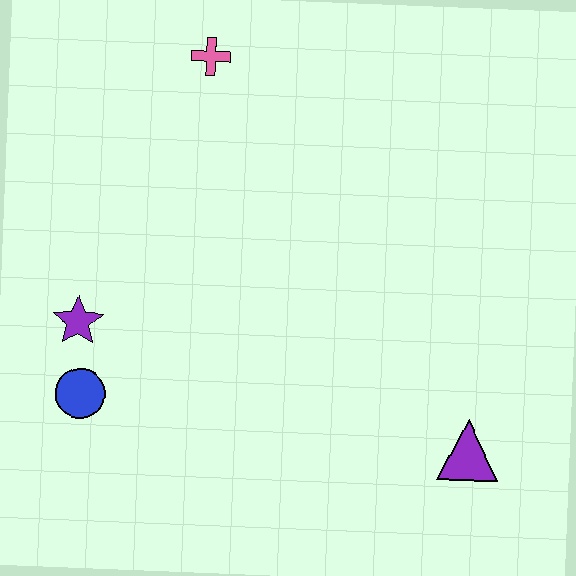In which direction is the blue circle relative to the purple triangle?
The blue circle is to the left of the purple triangle.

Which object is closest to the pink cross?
The purple star is closest to the pink cross.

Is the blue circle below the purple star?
Yes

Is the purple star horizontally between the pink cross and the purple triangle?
No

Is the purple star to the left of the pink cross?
Yes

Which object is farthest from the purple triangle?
The pink cross is farthest from the purple triangle.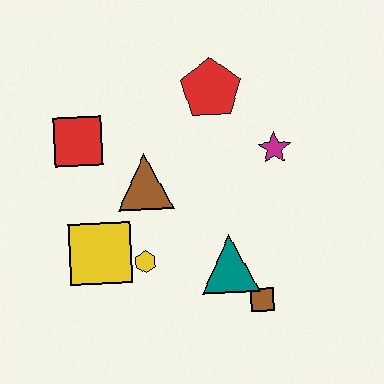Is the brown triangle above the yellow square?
Yes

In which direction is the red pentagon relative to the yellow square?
The red pentagon is above the yellow square.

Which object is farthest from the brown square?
The red square is farthest from the brown square.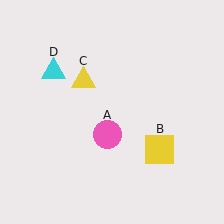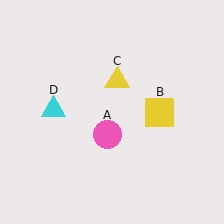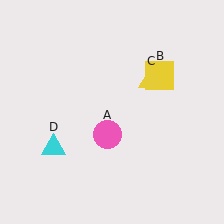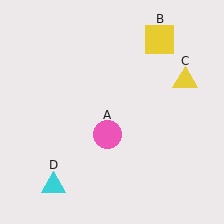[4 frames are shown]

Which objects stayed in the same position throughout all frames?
Pink circle (object A) remained stationary.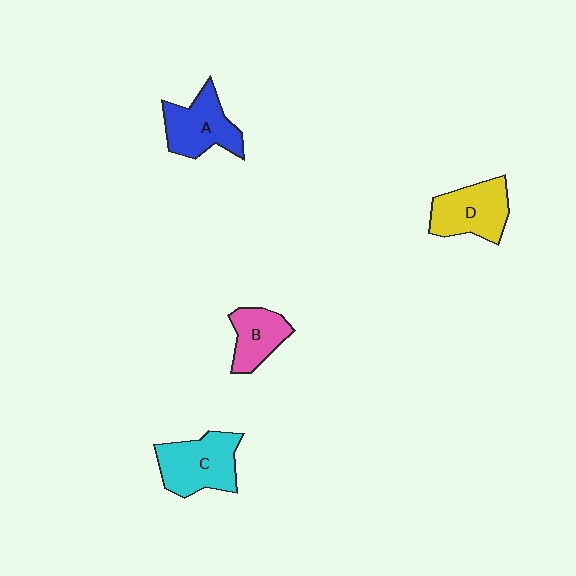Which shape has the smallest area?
Shape B (pink).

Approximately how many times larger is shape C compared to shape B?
Approximately 1.5 times.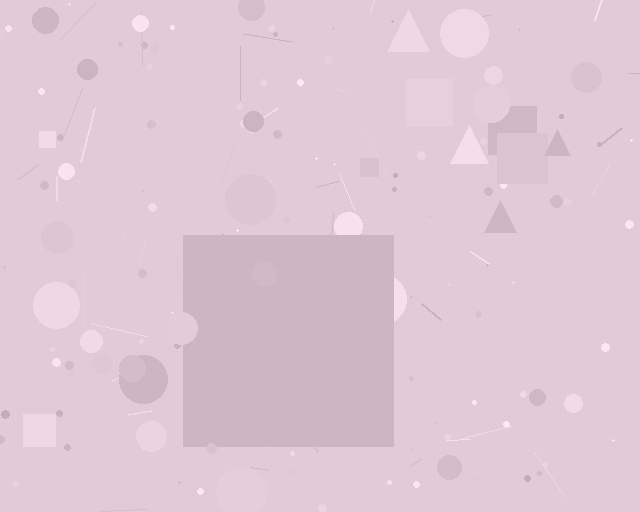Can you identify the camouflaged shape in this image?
The camouflaged shape is a square.